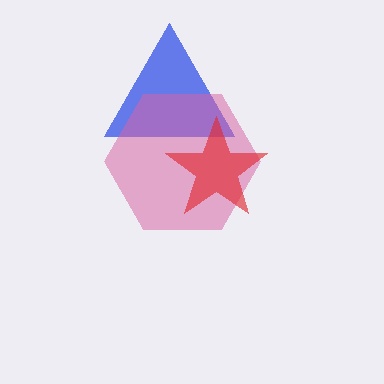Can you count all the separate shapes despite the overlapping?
Yes, there are 3 separate shapes.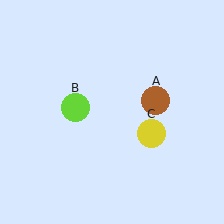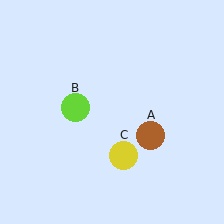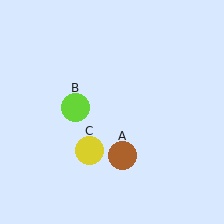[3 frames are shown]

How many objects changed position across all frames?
2 objects changed position: brown circle (object A), yellow circle (object C).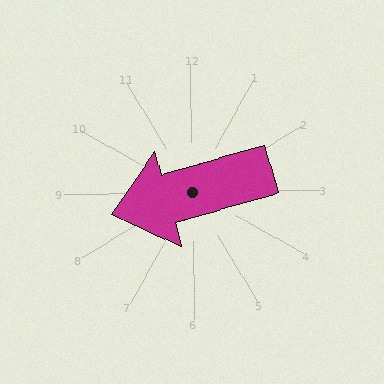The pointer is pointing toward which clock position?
Roughly 9 o'clock.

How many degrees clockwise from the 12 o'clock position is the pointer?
Approximately 255 degrees.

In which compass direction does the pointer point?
West.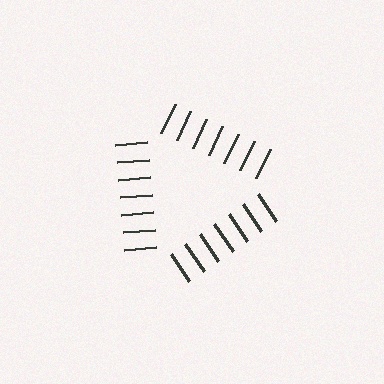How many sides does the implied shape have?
3 sides — the line-ends trace a triangle.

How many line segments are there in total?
21 — 7 along each of the 3 edges.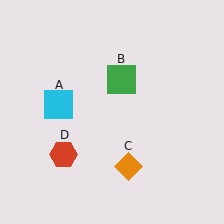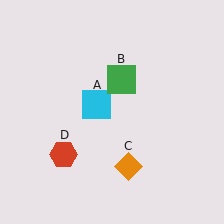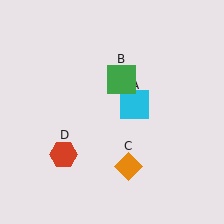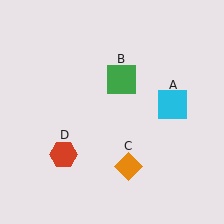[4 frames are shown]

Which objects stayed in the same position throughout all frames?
Green square (object B) and orange diamond (object C) and red hexagon (object D) remained stationary.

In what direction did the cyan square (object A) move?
The cyan square (object A) moved right.